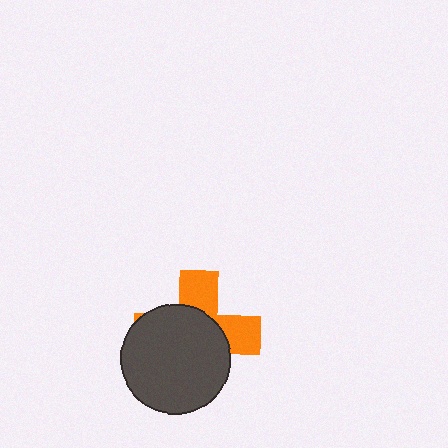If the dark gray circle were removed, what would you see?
You would see the complete orange cross.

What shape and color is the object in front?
The object in front is a dark gray circle.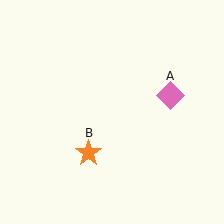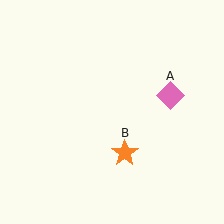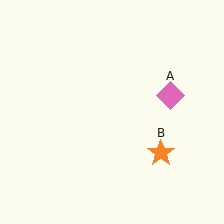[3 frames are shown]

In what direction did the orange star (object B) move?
The orange star (object B) moved right.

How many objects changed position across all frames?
1 object changed position: orange star (object B).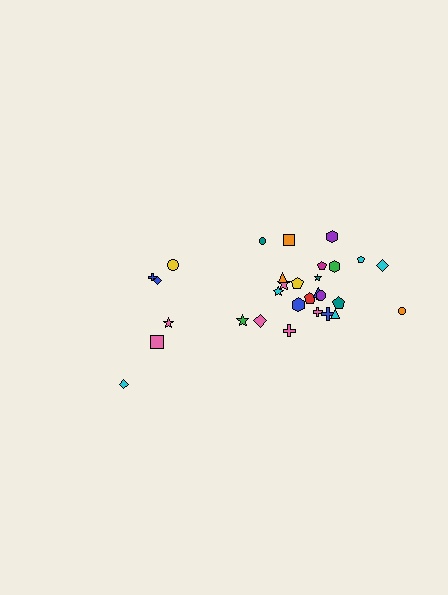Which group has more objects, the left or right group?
The right group.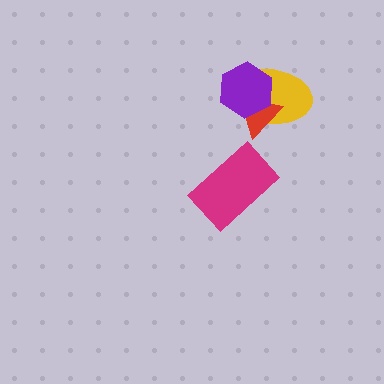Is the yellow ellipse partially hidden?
Yes, it is partially covered by another shape.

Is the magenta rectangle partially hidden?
No, no other shape covers it.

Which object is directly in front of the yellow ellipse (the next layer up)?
The red triangle is directly in front of the yellow ellipse.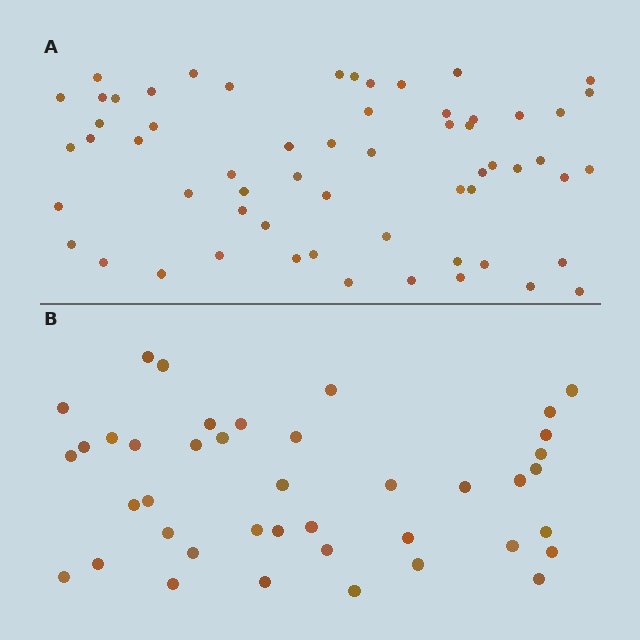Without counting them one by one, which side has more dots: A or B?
Region A (the top region) has more dots.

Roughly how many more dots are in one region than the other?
Region A has approximately 20 more dots than region B.